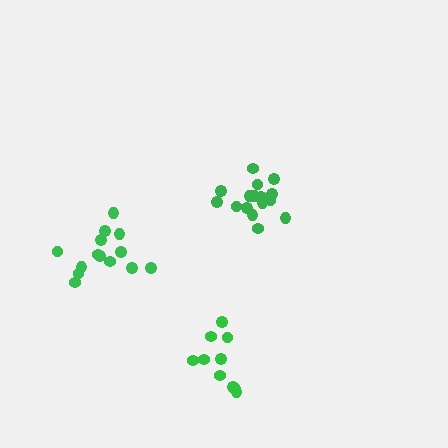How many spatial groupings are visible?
There are 3 spatial groupings.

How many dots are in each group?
Group 1: 16 dots, Group 2: 14 dots, Group 3: 10 dots (40 total).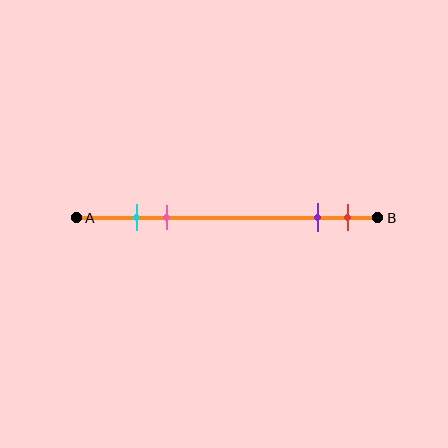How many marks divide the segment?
There are 4 marks dividing the segment.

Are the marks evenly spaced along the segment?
No, the marks are not evenly spaced.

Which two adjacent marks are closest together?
The cyan and pink marks are the closest adjacent pair.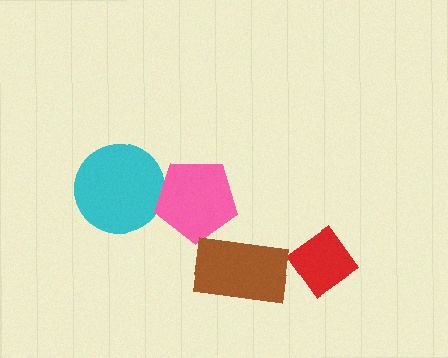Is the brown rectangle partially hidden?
No, no other shape covers it.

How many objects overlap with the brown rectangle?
0 objects overlap with the brown rectangle.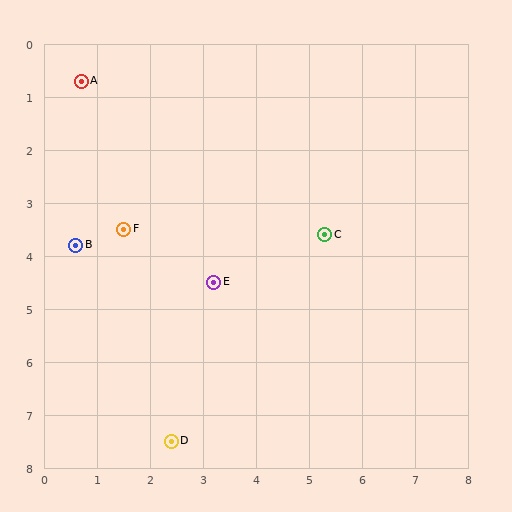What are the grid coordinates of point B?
Point B is at approximately (0.6, 3.8).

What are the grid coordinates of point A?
Point A is at approximately (0.7, 0.7).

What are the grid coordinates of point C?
Point C is at approximately (5.3, 3.6).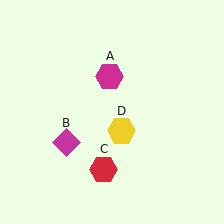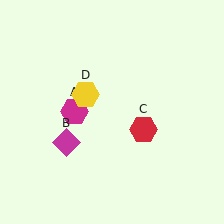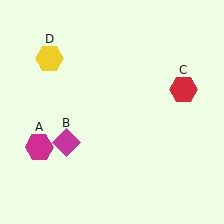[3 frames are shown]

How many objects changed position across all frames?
3 objects changed position: magenta hexagon (object A), red hexagon (object C), yellow hexagon (object D).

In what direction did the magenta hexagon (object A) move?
The magenta hexagon (object A) moved down and to the left.